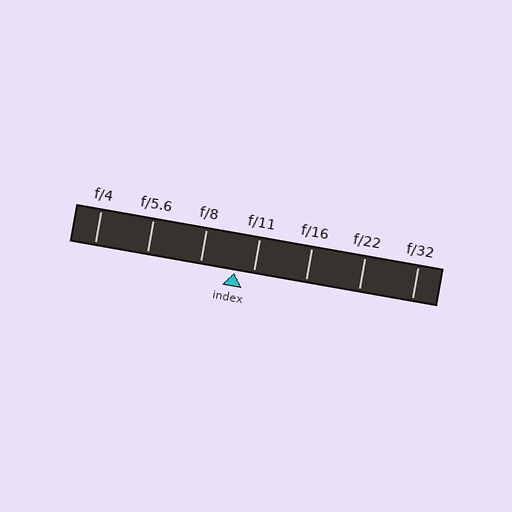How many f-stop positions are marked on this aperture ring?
There are 7 f-stop positions marked.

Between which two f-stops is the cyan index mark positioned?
The index mark is between f/8 and f/11.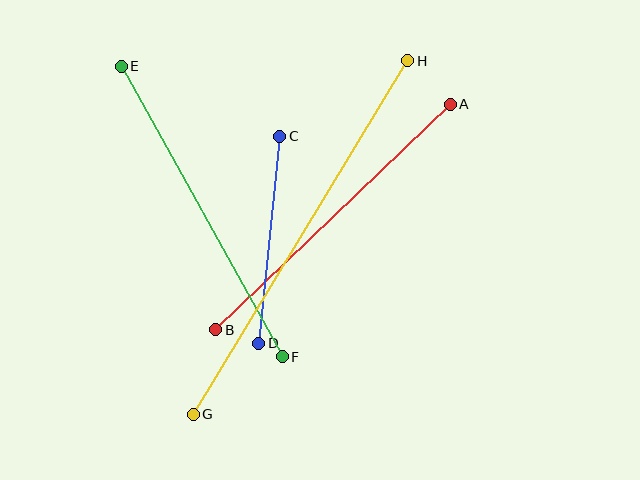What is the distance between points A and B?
The distance is approximately 325 pixels.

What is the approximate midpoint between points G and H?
The midpoint is at approximately (300, 237) pixels.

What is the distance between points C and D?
The distance is approximately 208 pixels.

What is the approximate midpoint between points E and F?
The midpoint is at approximately (202, 211) pixels.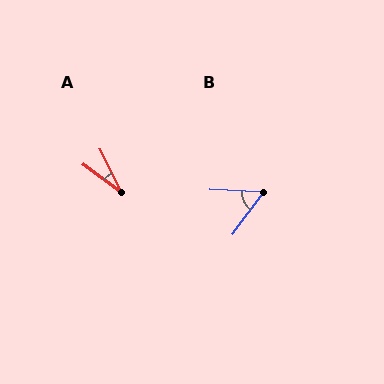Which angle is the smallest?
A, at approximately 26 degrees.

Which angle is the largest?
B, at approximately 57 degrees.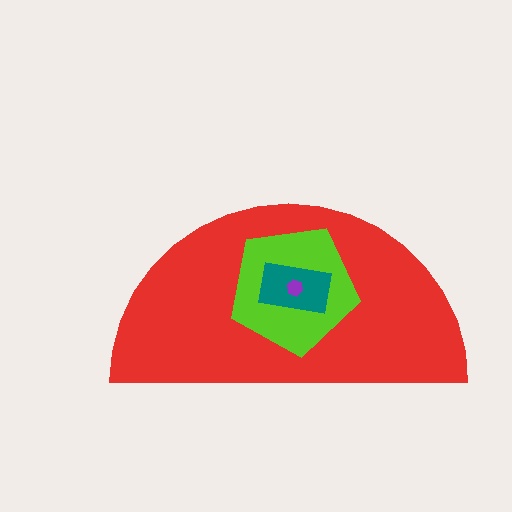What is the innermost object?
The purple hexagon.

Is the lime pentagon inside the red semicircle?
Yes.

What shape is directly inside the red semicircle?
The lime pentagon.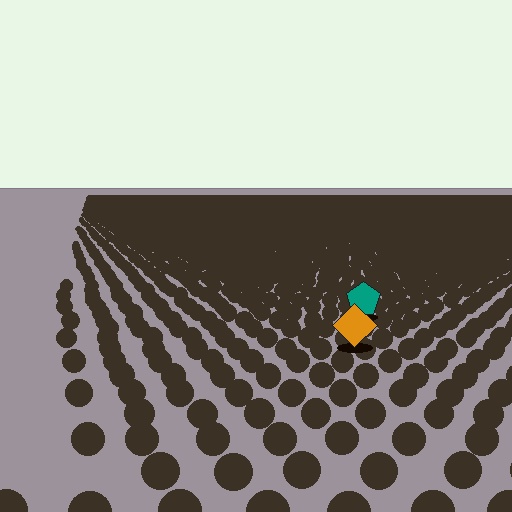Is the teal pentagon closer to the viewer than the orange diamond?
No. The orange diamond is closer — you can tell from the texture gradient: the ground texture is coarser near it.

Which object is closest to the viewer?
The orange diamond is closest. The texture marks near it are larger and more spread out.